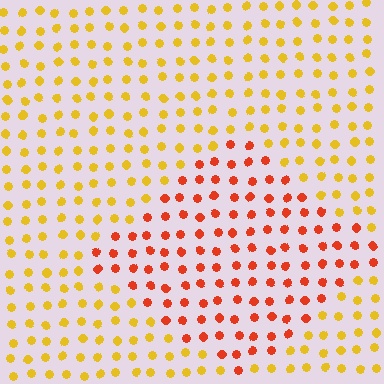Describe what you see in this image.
The image is filled with small yellow elements in a uniform arrangement. A diamond-shaped region is visible where the elements are tinted to a slightly different hue, forming a subtle color boundary.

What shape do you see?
I see a diamond.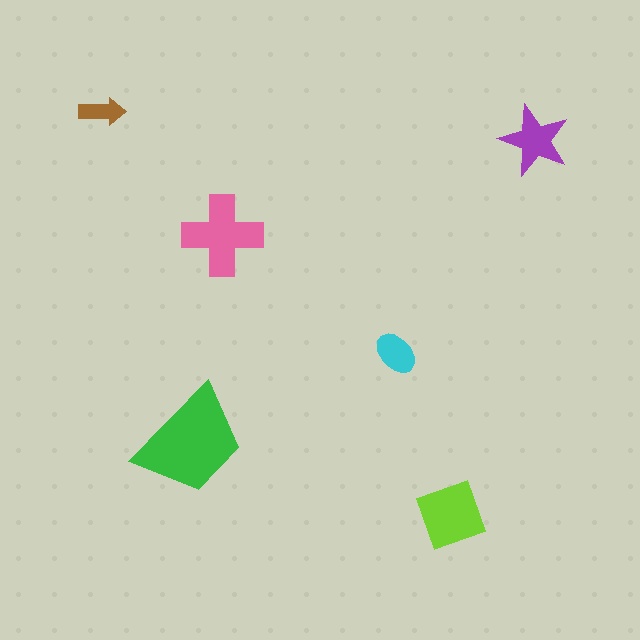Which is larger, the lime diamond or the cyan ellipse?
The lime diamond.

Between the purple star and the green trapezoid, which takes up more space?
The green trapezoid.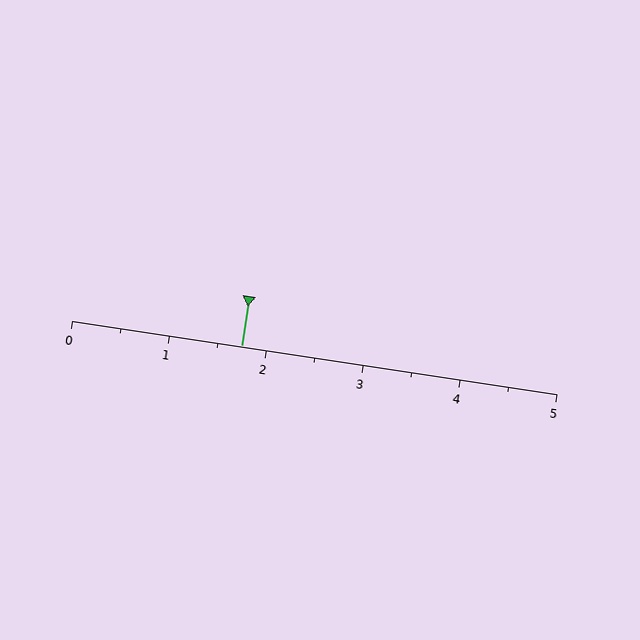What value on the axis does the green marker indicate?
The marker indicates approximately 1.8.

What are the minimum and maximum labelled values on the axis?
The axis runs from 0 to 5.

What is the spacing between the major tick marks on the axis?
The major ticks are spaced 1 apart.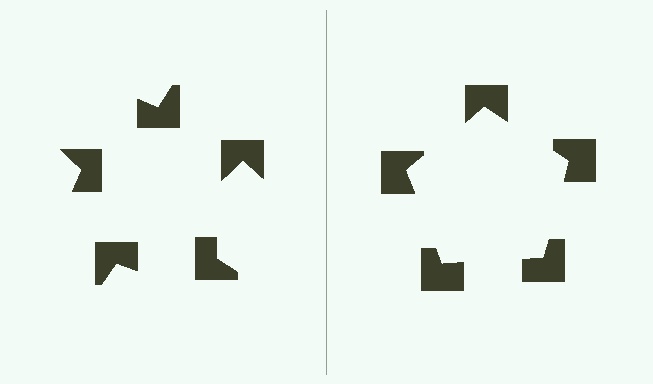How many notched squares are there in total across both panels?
10 — 5 on each side.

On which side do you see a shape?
An illusory pentagon appears on the right side. On the left side the wedge cuts are rotated, so no coherent shape forms.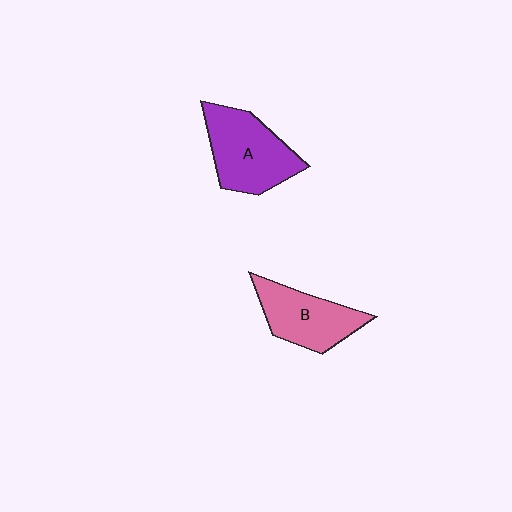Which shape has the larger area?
Shape A (purple).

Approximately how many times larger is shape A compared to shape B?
Approximately 1.2 times.